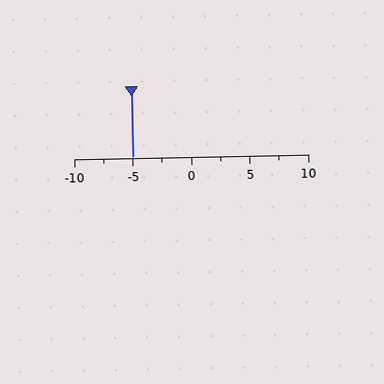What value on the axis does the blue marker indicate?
The marker indicates approximately -5.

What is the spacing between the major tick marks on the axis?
The major ticks are spaced 5 apart.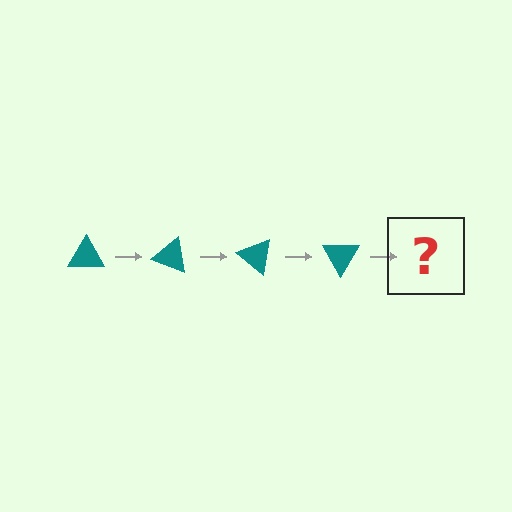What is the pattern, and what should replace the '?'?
The pattern is that the triangle rotates 20 degrees each step. The '?' should be a teal triangle rotated 80 degrees.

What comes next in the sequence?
The next element should be a teal triangle rotated 80 degrees.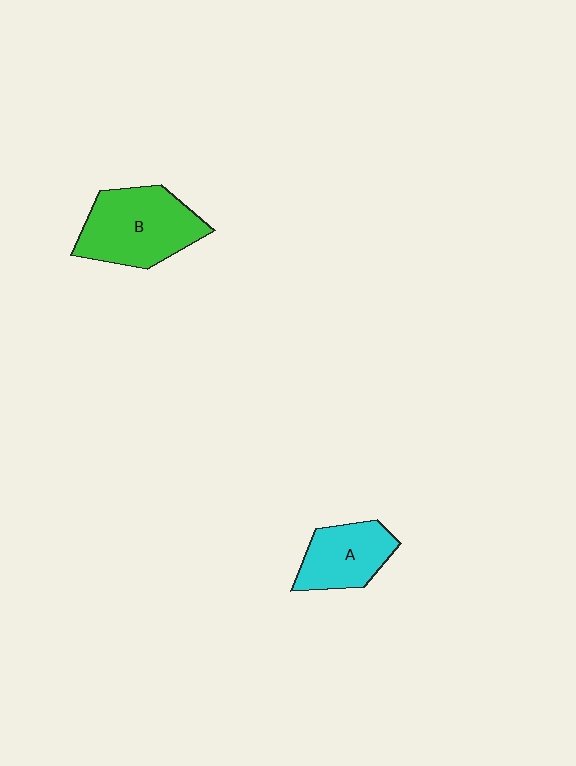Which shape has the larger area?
Shape B (green).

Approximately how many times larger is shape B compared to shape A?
Approximately 1.5 times.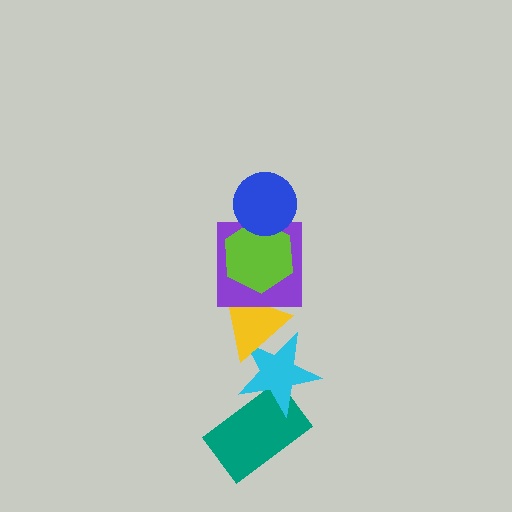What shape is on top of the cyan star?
The yellow triangle is on top of the cyan star.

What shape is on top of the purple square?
The lime hexagon is on top of the purple square.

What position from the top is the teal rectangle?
The teal rectangle is 6th from the top.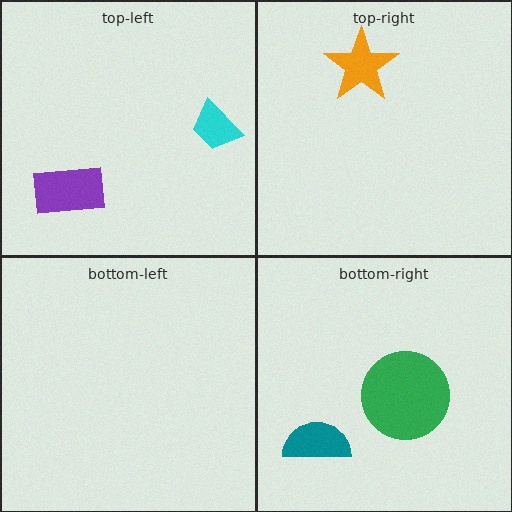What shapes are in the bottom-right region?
The green circle, the teal semicircle.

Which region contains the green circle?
The bottom-right region.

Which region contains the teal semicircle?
The bottom-right region.